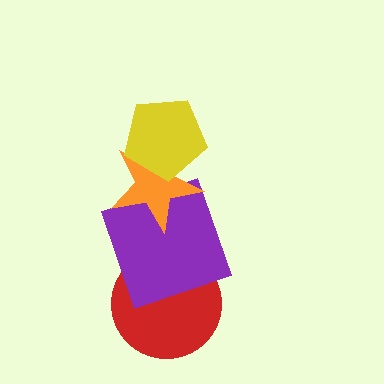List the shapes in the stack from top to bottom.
From top to bottom: the yellow pentagon, the orange star, the purple square, the red circle.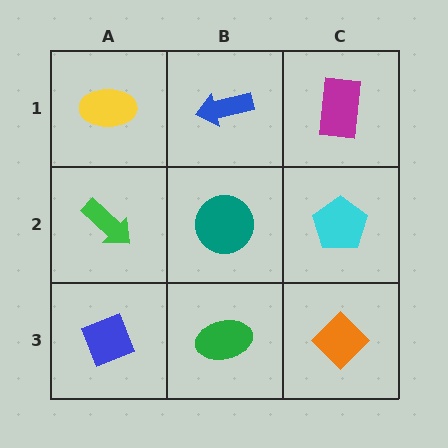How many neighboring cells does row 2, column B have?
4.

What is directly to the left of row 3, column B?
A blue diamond.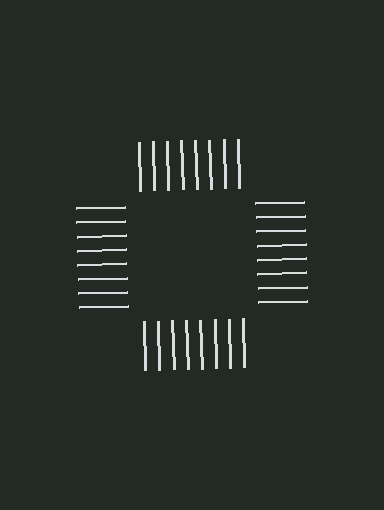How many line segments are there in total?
32 — 8 along each of the 4 edges.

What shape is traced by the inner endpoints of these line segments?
An illusory square — the line segments terminate on its edges but no continuous stroke is drawn.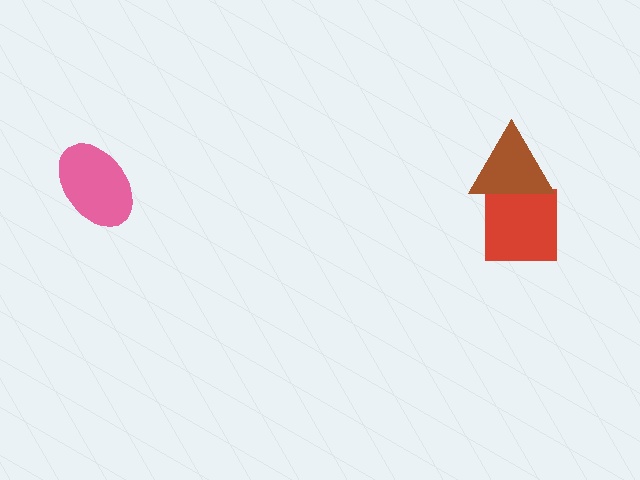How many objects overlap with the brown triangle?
1 object overlaps with the brown triangle.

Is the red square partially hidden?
Yes, it is partially covered by another shape.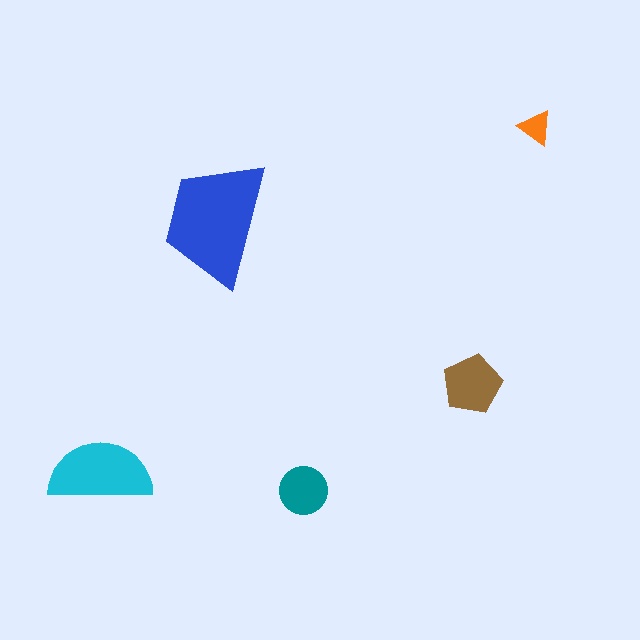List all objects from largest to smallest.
The blue trapezoid, the cyan semicircle, the brown pentagon, the teal circle, the orange triangle.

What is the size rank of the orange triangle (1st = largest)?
5th.